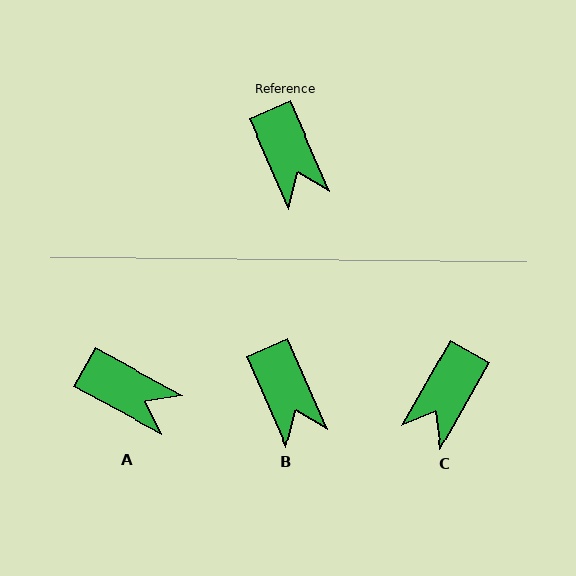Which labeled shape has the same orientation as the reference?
B.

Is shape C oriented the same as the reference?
No, it is off by about 54 degrees.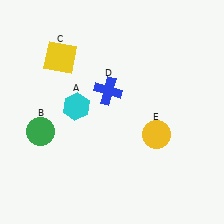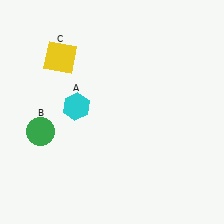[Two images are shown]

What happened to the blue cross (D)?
The blue cross (D) was removed in Image 2. It was in the top-left area of Image 1.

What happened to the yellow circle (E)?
The yellow circle (E) was removed in Image 2. It was in the bottom-right area of Image 1.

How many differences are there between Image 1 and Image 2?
There are 2 differences between the two images.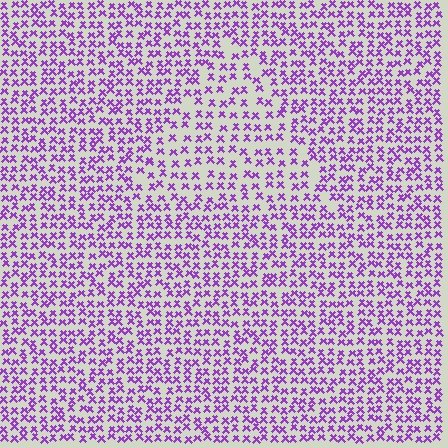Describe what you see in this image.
The image contains small purple elements arranged at two different densities. A triangle-shaped region is visible where the elements are less densely packed than the surrounding area.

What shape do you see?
I see a triangle.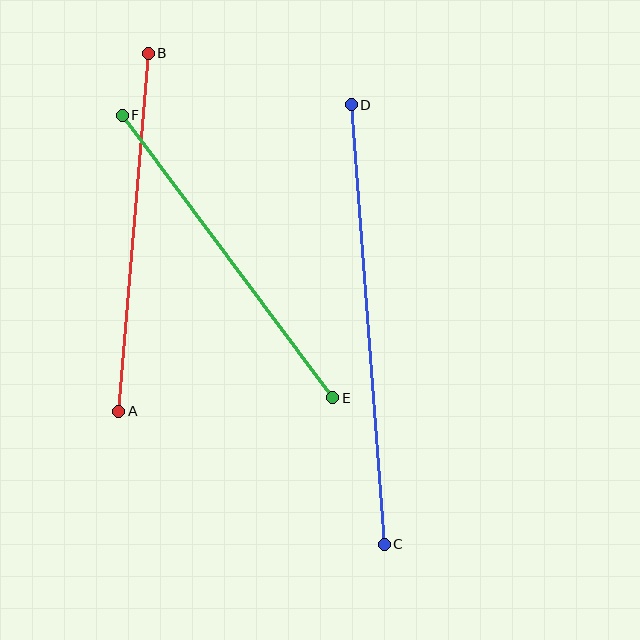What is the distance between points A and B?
The distance is approximately 359 pixels.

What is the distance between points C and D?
The distance is approximately 440 pixels.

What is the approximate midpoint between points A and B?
The midpoint is at approximately (133, 232) pixels.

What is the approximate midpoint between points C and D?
The midpoint is at approximately (368, 324) pixels.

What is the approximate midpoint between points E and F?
The midpoint is at approximately (228, 256) pixels.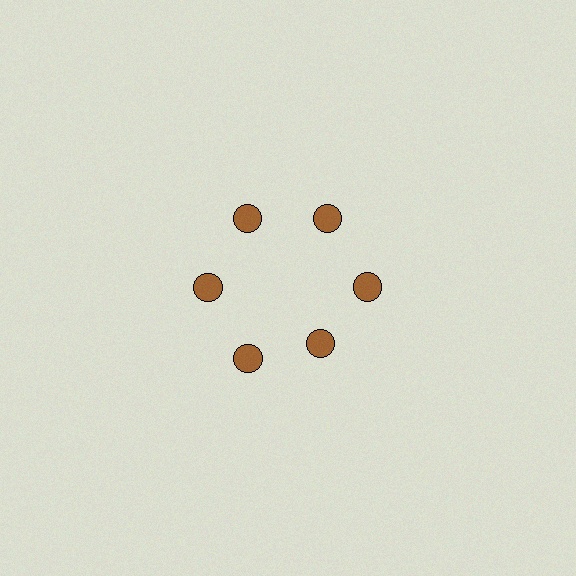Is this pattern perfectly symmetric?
No. The 6 brown circles are arranged in a ring, but one element near the 5 o'clock position is pulled inward toward the center, breaking the 6-fold rotational symmetry.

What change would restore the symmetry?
The symmetry would be restored by moving it outward, back onto the ring so that all 6 circles sit at equal angles and equal distance from the center.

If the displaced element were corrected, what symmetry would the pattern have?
It would have 6-fold rotational symmetry — the pattern would map onto itself every 60 degrees.